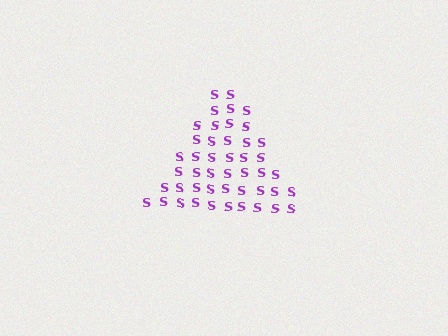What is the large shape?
The large shape is a triangle.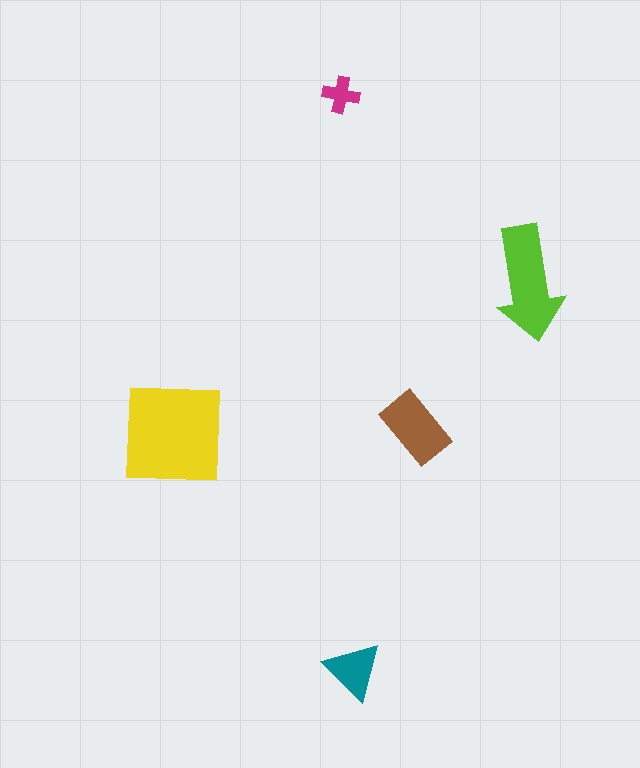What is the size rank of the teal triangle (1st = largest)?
4th.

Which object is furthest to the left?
The yellow square is leftmost.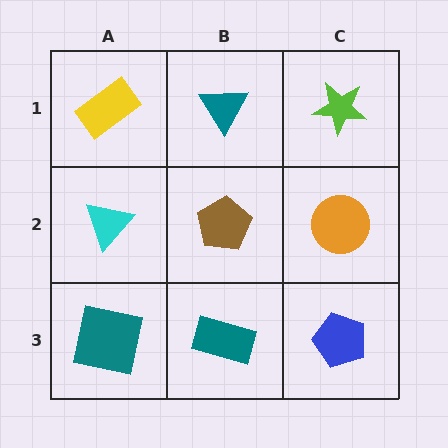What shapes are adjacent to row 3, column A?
A cyan triangle (row 2, column A), a teal rectangle (row 3, column B).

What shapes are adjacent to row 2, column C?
A lime star (row 1, column C), a blue pentagon (row 3, column C), a brown pentagon (row 2, column B).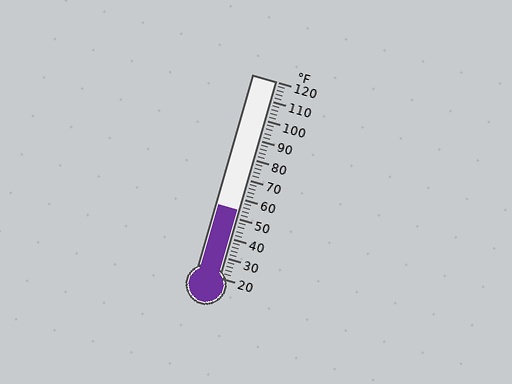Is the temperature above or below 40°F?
The temperature is above 40°F.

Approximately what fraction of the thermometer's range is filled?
The thermometer is filled to approximately 35% of its range.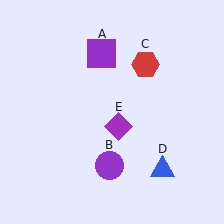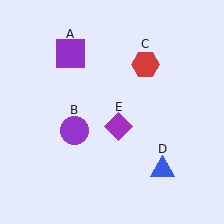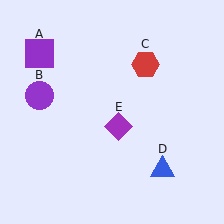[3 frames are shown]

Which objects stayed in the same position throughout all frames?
Red hexagon (object C) and blue triangle (object D) and purple diamond (object E) remained stationary.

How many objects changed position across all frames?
2 objects changed position: purple square (object A), purple circle (object B).